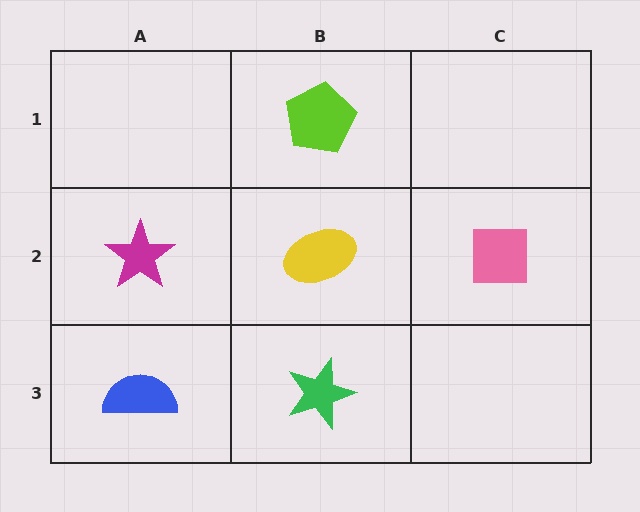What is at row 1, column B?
A lime pentagon.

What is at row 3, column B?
A green star.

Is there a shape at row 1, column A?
No, that cell is empty.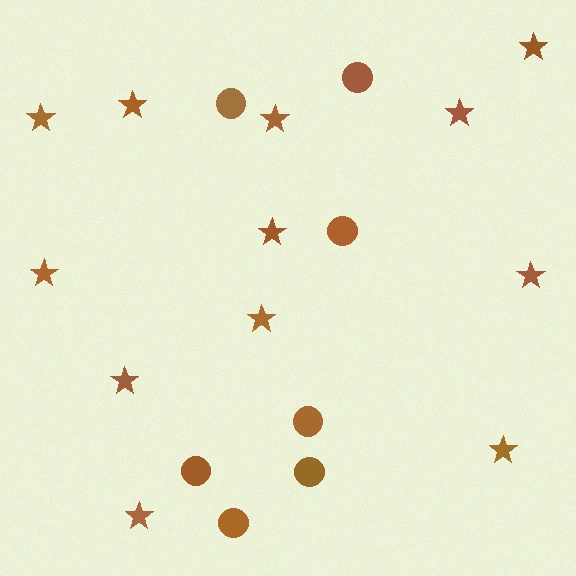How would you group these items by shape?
There are 2 groups: one group of circles (7) and one group of stars (12).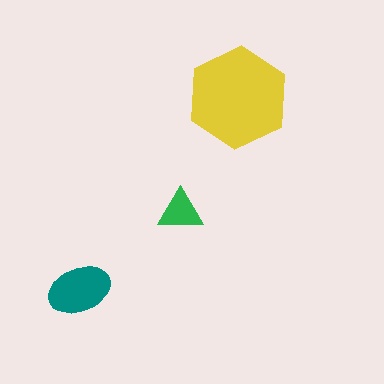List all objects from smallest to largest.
The green triangle, the teal ellipse, the yellow hexagon.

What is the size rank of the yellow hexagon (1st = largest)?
1st.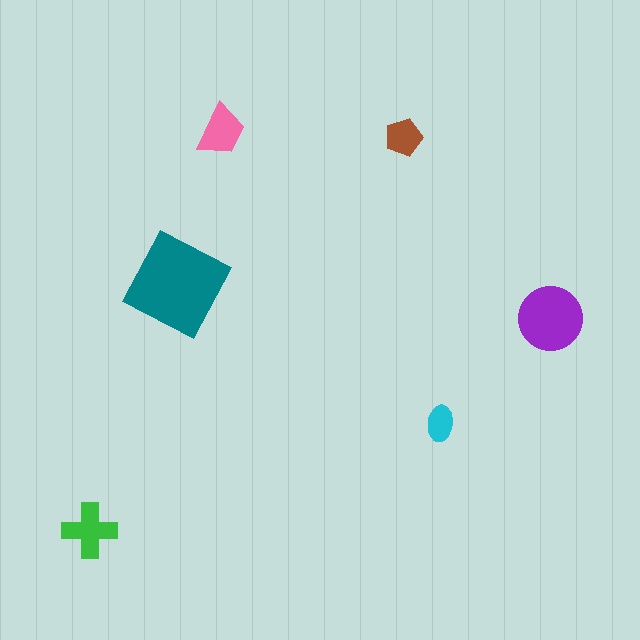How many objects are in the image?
There are 6 objects in the image.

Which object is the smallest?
The cyan ellipse.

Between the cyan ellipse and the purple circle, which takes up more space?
The purple circle.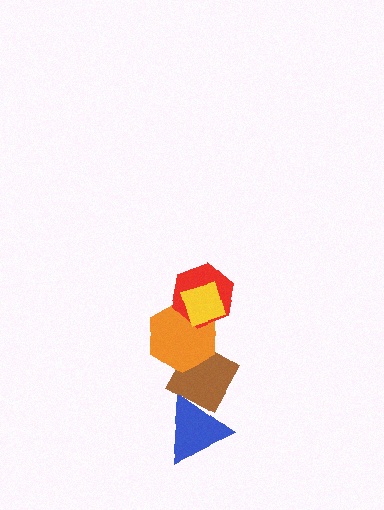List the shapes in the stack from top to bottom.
From top to bottom: the yellow diamond, the red hexagon, the orange hexagon, the brown diamond, the blue triangle.